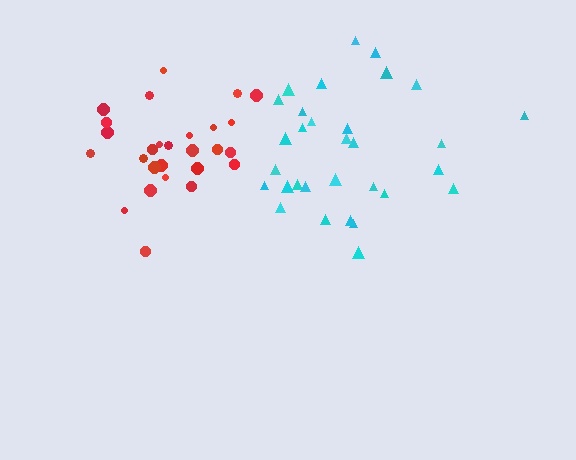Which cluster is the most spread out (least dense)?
Cyan.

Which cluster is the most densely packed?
Red.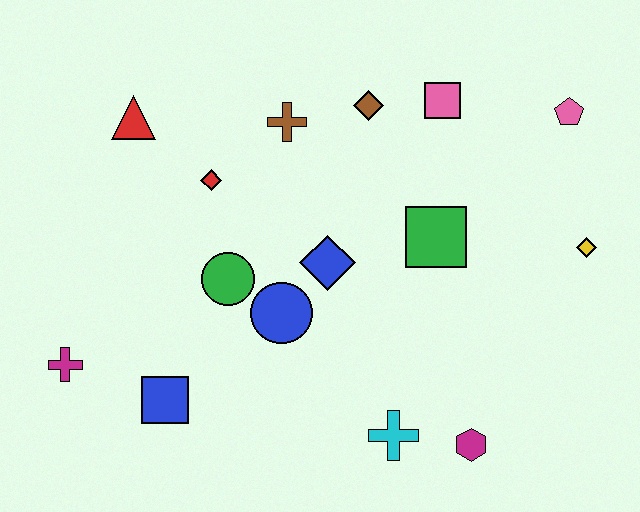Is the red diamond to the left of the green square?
Yes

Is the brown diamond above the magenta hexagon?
Yes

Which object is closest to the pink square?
The brown diamond is closest to the pink square.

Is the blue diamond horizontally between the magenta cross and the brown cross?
No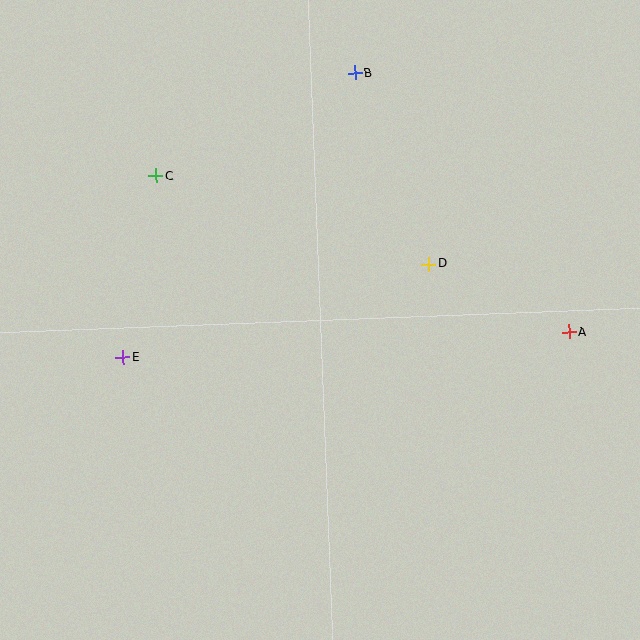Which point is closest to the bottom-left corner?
Point E is closest to the bottom-left corner.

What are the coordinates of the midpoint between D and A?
The midpoint between D and A is at (499, 298).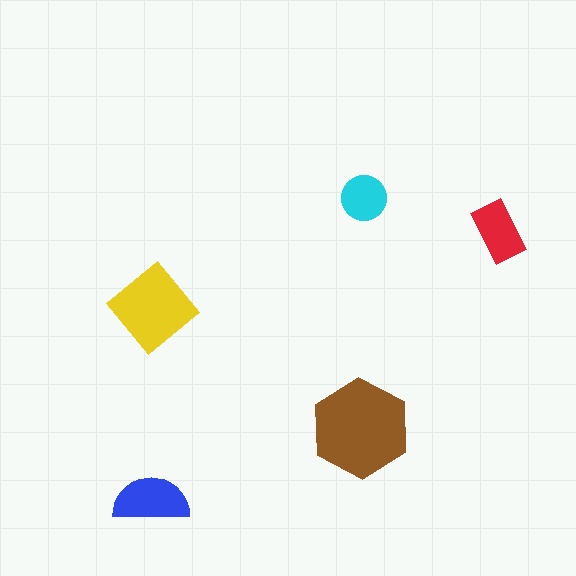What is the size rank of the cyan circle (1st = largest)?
5th.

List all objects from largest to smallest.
The brown hexagon, the yellow diamond, the blue semicircle, the red rectangle, the cyan circle.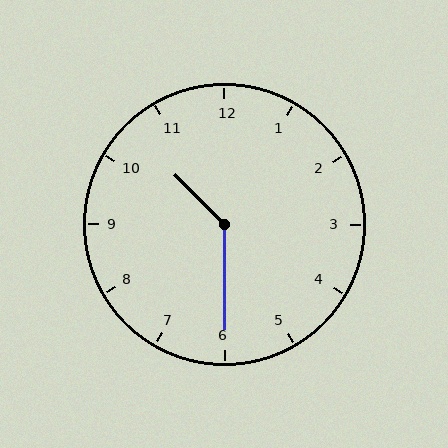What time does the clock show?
10:30.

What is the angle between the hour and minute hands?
Approximately 135 degrees.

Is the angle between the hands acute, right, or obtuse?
It is obtuse.